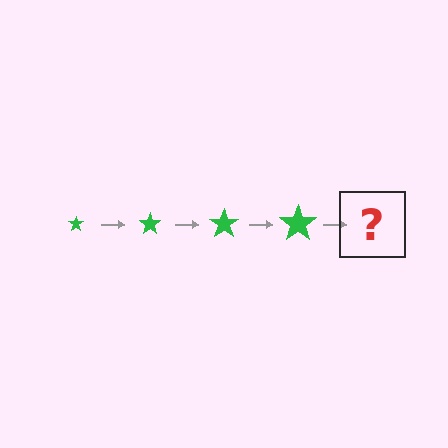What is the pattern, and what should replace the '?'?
The pattern is that the star gets progressively larger each step. The '?' should be a green star, larger than the previous one.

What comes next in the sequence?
The next element should be a green star, larger than the previous one.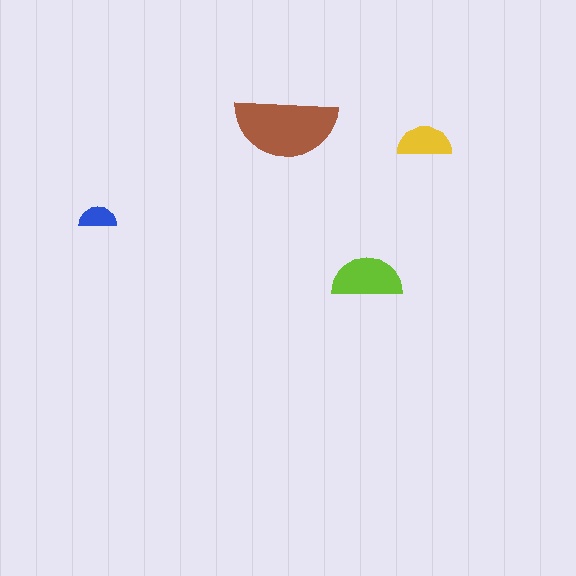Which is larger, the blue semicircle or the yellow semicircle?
The yellow one.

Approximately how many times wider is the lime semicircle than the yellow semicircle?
About 1.5 times wider.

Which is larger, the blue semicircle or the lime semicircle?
The lime one.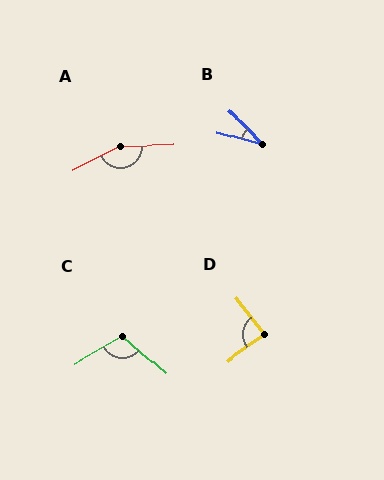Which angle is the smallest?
B, at approximately 32 degrees.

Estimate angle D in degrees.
Approximately 88 degrees.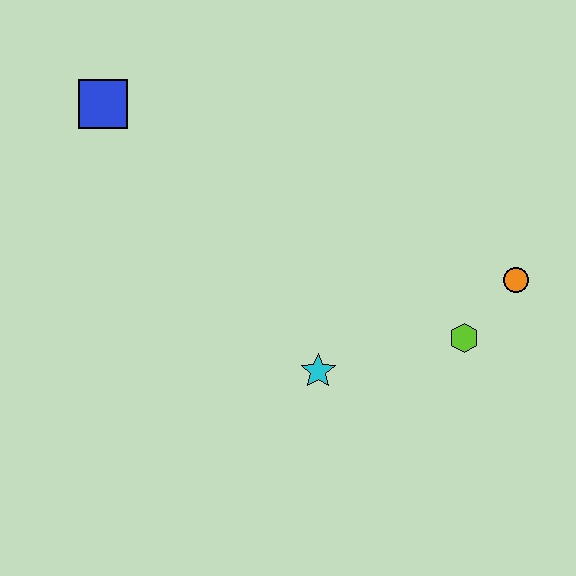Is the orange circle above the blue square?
No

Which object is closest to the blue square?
The cyan star is closest to the blue square.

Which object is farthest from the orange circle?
The blue square is farthest from the orange circle.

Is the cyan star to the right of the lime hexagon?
No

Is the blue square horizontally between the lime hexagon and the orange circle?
No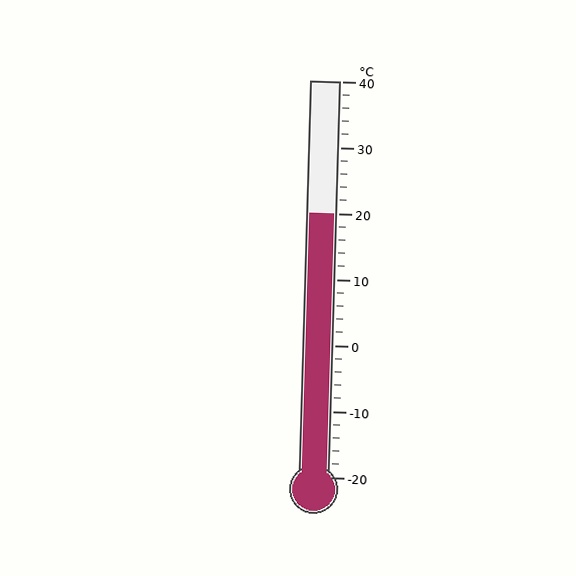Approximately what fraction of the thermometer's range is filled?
The thermometer is filled to approximately 65% of its range.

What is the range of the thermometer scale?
The thermometer scale ranges from -20°C to 40°C.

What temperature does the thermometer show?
The thermometer shows approximately 20°C.